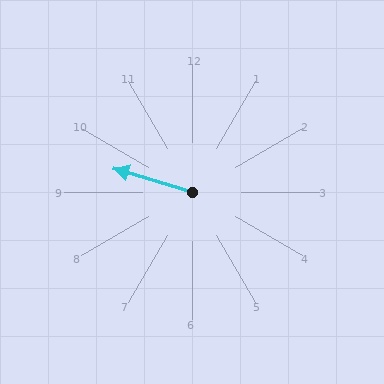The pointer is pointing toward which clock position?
Roughly 10 o'clock.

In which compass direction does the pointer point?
West.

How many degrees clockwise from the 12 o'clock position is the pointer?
Approximately 287 degrees.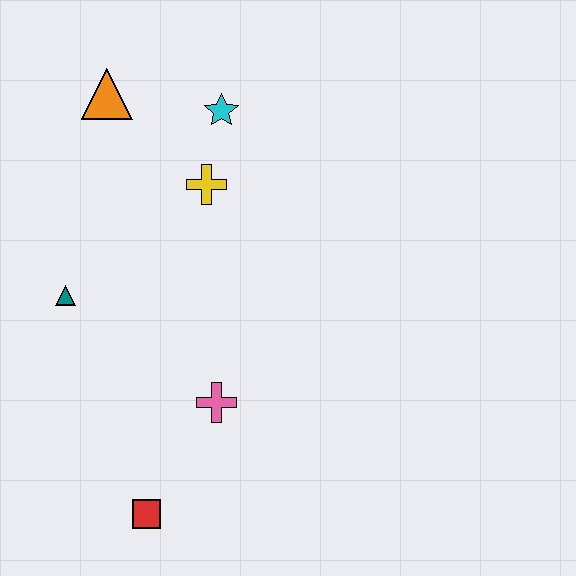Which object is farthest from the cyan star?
The red square is farthest from the cyan star.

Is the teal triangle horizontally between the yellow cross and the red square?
No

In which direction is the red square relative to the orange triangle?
The red square is below the orange triangle.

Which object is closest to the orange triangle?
The cyan star is closest to the orange triangle.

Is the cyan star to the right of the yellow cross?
Yes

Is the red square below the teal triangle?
Yes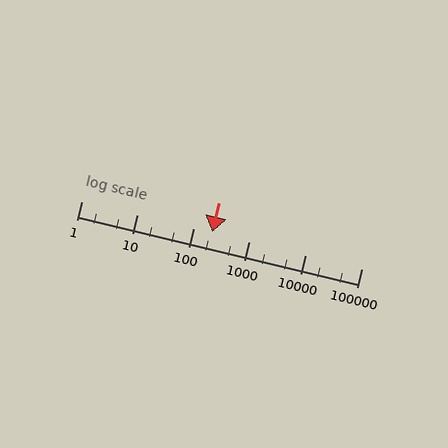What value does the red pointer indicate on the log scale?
The pointer indicates approximately 220.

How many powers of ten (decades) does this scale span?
The scale spans 5 decades, from 1 to 100000.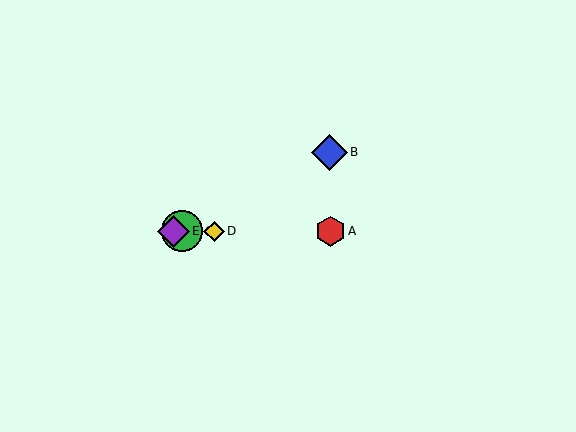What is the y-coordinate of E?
Object E is at y≈231.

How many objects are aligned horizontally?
4 objects (A, C, D, E) are aligned horizontally.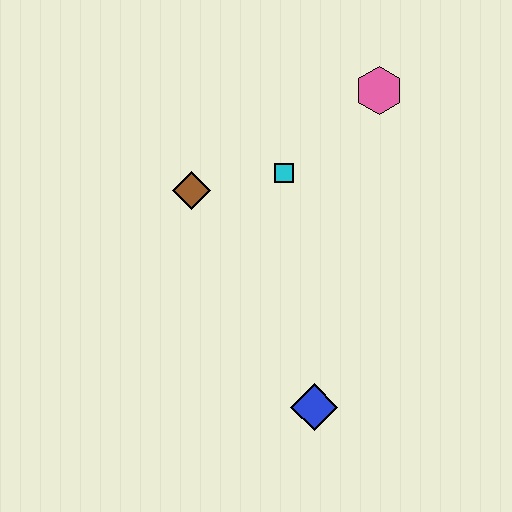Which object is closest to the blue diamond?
The cyan square is closest to the blue diamond.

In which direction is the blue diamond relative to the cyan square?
The blue diamond is below the cyan square.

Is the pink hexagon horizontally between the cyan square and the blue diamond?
No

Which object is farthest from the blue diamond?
The pink hexagon is farthest from the blue diamond.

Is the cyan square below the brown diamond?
No